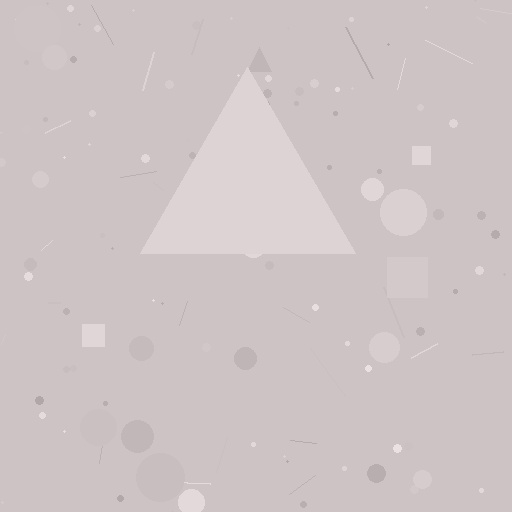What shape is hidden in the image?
A triangle is hidden in the image.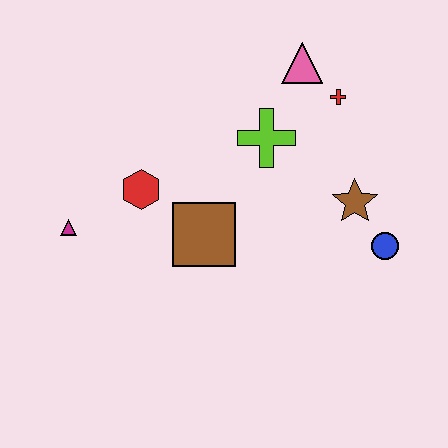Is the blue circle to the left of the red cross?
No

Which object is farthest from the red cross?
The magenta triangle is farthest from the red cross.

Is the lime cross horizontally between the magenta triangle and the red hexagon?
No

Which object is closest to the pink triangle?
The red cross is closest to the pink triangle.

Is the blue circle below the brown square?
Yes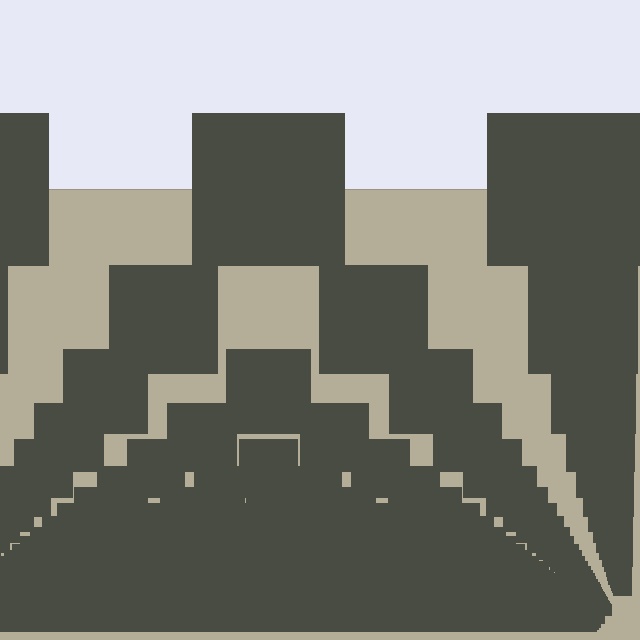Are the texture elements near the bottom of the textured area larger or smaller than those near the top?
Smaller. The gradient is inverted — elements near the bottom are smaller and denser.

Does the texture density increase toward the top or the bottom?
Density increases toward the bottom.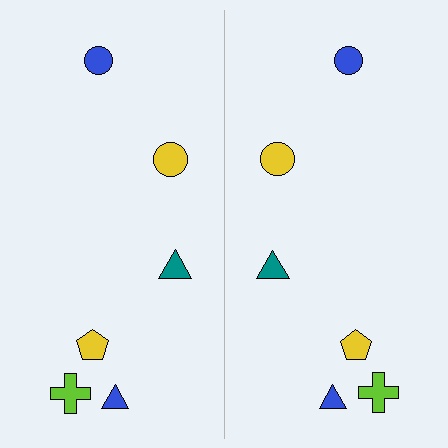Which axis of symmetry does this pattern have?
The pattern has a vertical axis of symmetry running through the center of the image.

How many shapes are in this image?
There are 12 shapes in this image.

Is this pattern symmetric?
Yes, this pattern has bilateral (reflection) symmetry.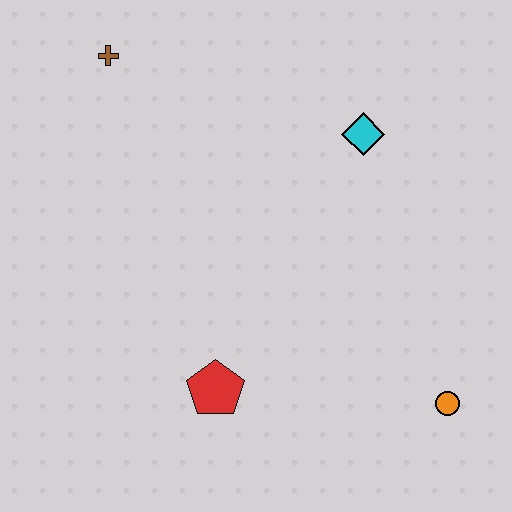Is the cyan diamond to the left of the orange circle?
Yes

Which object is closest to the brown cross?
The cyan diamond is closest to the brown cross.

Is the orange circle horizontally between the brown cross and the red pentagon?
No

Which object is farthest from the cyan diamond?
The red pentagon is farthest from the cyan diamond.